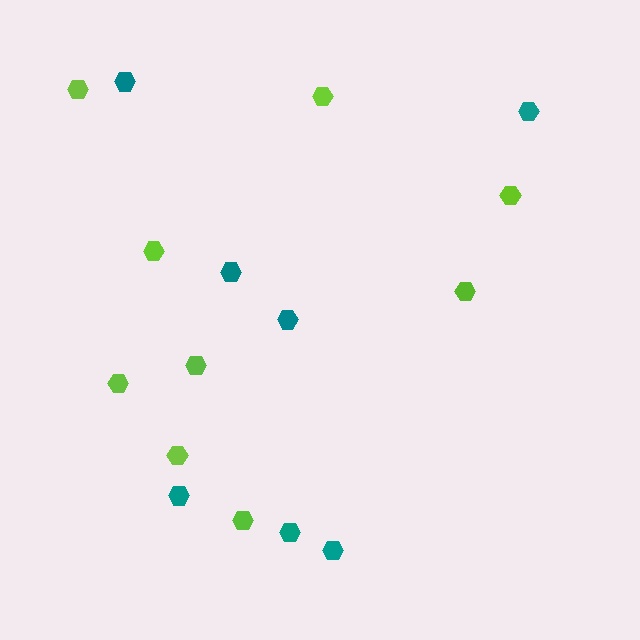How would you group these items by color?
There are 2 groups: one group of teal hexagons (7) and one group of lime hexagons (9).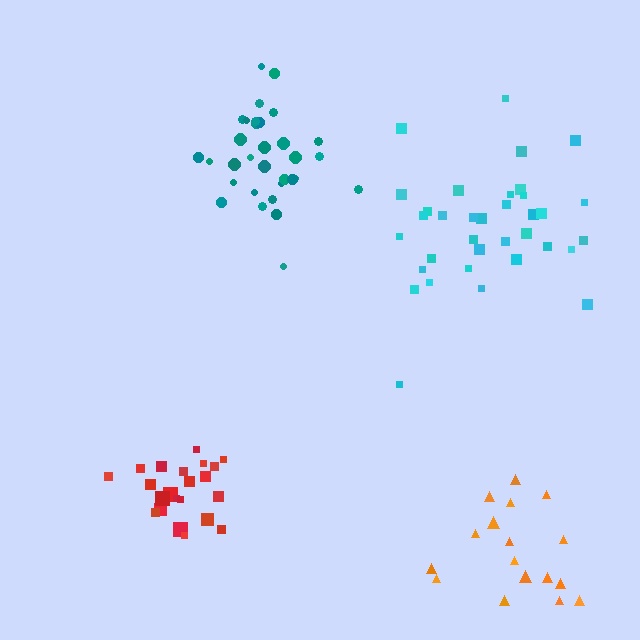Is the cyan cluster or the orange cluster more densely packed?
Cyan.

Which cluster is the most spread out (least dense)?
Orange.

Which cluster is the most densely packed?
Red.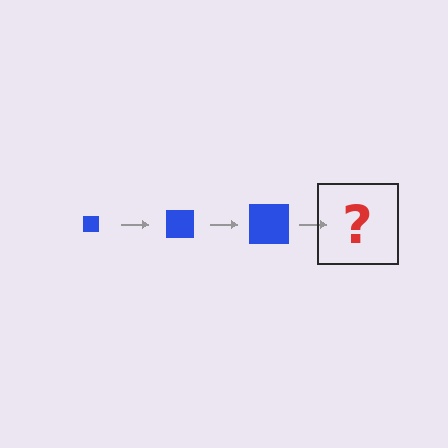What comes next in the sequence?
The next element should be a blue square, larger than the previous one.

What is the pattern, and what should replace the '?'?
The pattern is that the square gets progressively larger each step. The '?' should be a blue square, larger than the previous one.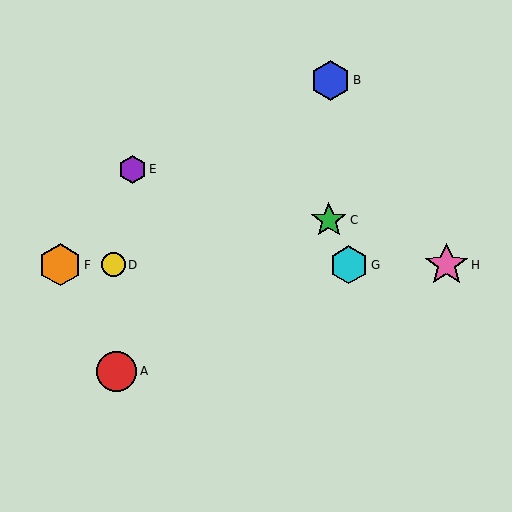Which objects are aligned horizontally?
Objects D, F, G, H are aligned horizontally.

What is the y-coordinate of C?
Object C is at y≈220.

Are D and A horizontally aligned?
No, D is at y≈265 and A is at y≈371.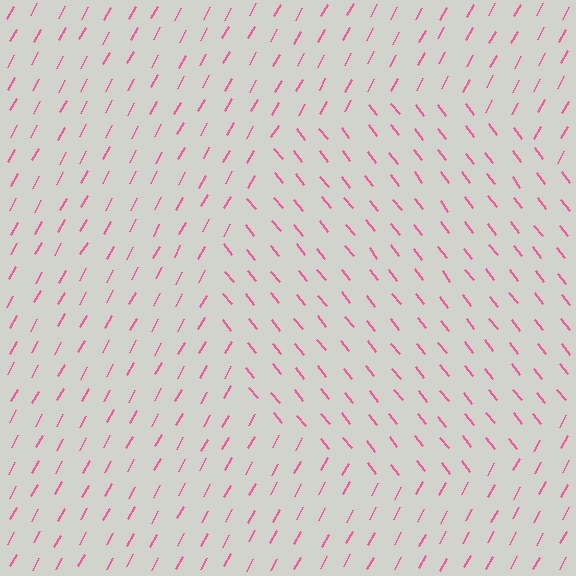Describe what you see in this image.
The image is filled with small pink line segments. A circle region in the image has lines oriented differently from the surrounding lines, creating a visible texture boundary.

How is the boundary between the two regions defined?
The boundary is defined purely by a change in line orientation (approximately 67 degrees difference). All lines are the same color and thickness.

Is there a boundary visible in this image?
Yes, there is a texture boundary formed by a change in line orientation.